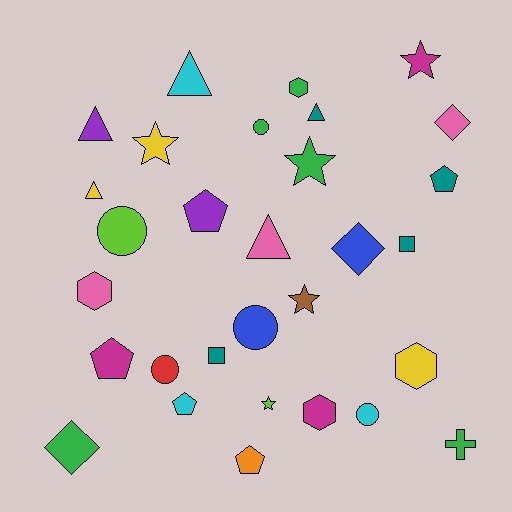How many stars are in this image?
There are 5 stars.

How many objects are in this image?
There are 30 objects.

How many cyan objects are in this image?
There are 3 cyan objects.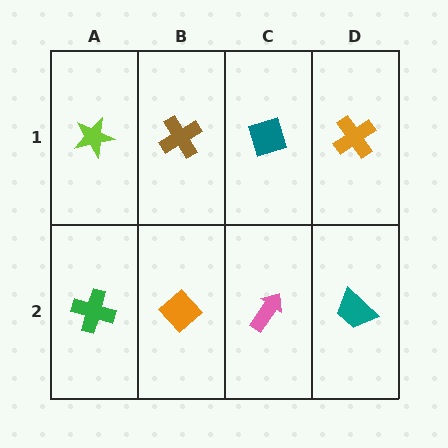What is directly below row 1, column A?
A green cross.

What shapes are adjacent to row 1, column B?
An orange diamond (row 2, column B), a lime star (row 1, column A), a teal diamond (row 1, column C).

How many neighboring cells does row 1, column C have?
3.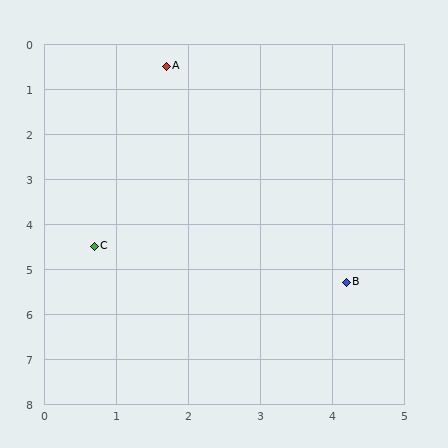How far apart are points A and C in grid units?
Points A and C are about 4.1 grid units apart.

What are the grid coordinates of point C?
Point C is at approximately (0.7, 4.5).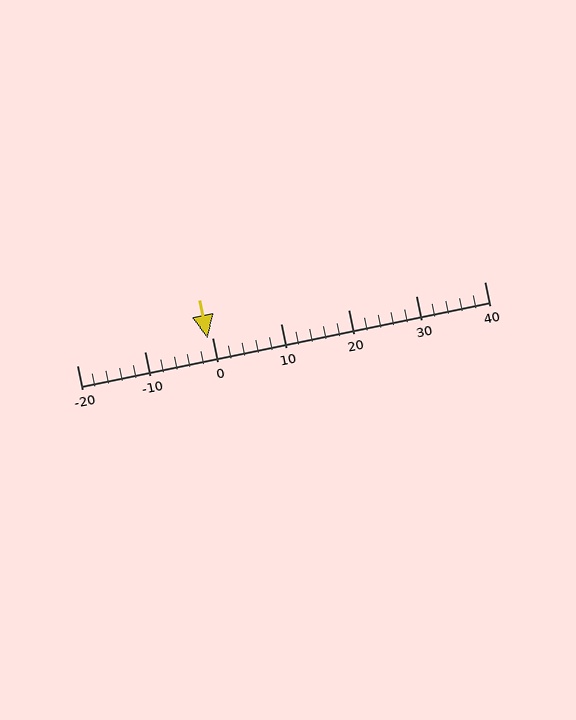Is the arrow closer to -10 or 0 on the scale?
The arrow is closer to 0.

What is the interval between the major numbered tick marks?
The major tick marks are spaced 10 units apart.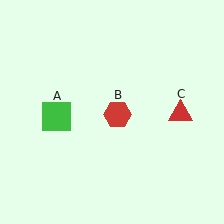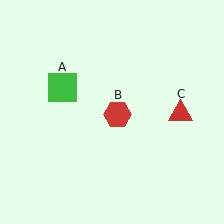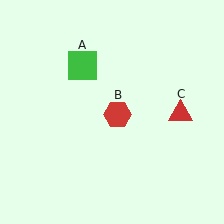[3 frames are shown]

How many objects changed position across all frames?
1 object changed position: green square (object A).